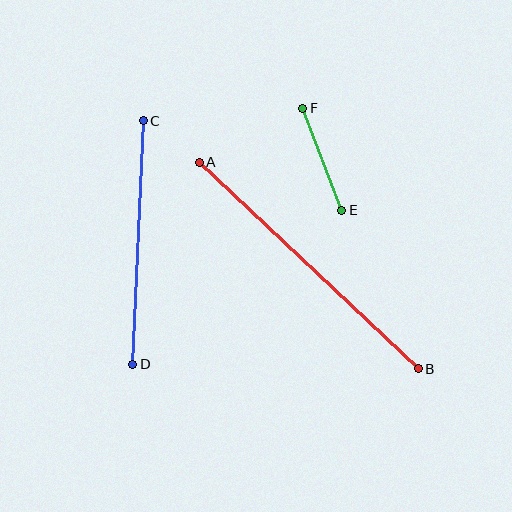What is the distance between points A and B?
The distance is approximately 301 pixels.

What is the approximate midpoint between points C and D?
The midpoint is at approximately (138, 243) pixels.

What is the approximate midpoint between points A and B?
The midpoint is at approximately (309, 266) pixels.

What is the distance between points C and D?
The distance is approximately 244 pixels.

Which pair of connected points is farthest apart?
Points A and B are farthest apart.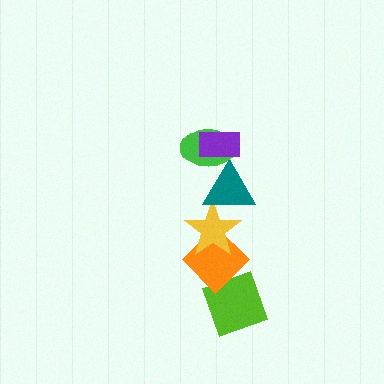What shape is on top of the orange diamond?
The yellow star is on top of the orange diamond.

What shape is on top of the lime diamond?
The orange diamond is on top of the lime diamond.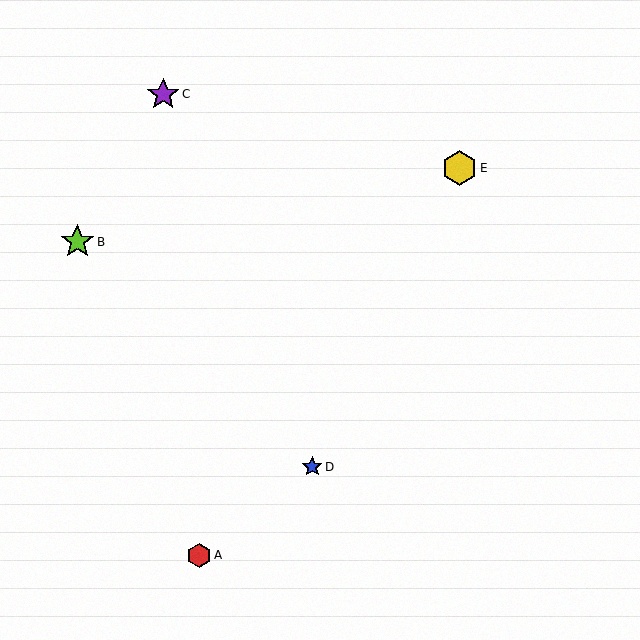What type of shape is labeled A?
Shape A is a red hexagon.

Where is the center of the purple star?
The center of the purple star is at (163, 94).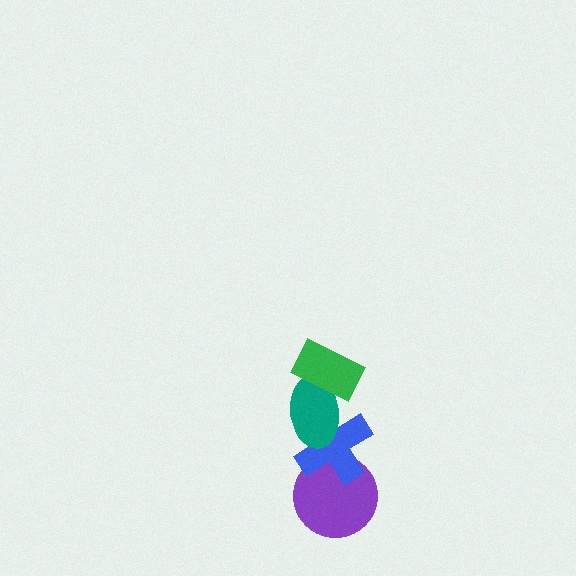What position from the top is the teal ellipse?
The teal ellipse is 2nd from the top.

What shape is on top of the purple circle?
The blue cross is on top of the purple circle.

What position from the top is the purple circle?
The purple circle is 4th from the top.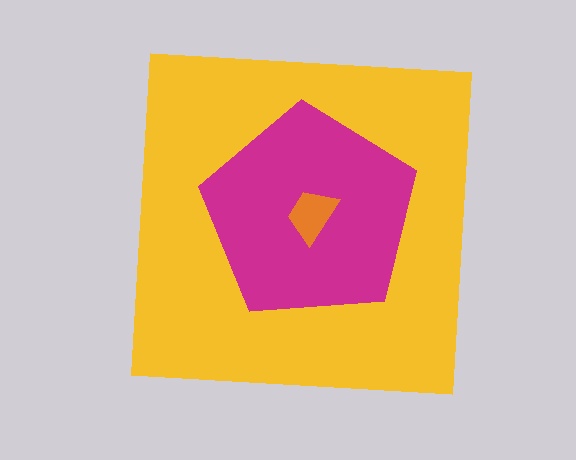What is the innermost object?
The orange trapezoid.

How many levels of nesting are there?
3.